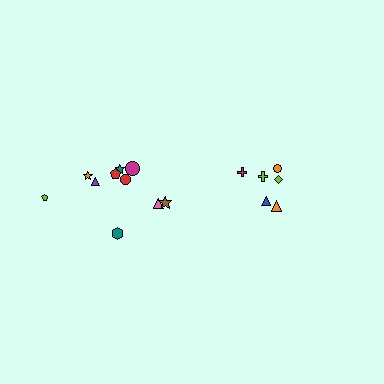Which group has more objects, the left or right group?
The left group.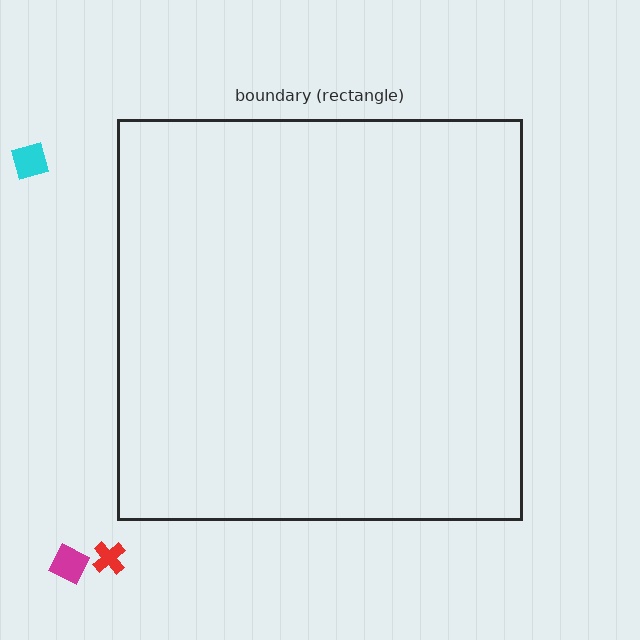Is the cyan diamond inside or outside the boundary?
Outside.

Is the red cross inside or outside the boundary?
Outside.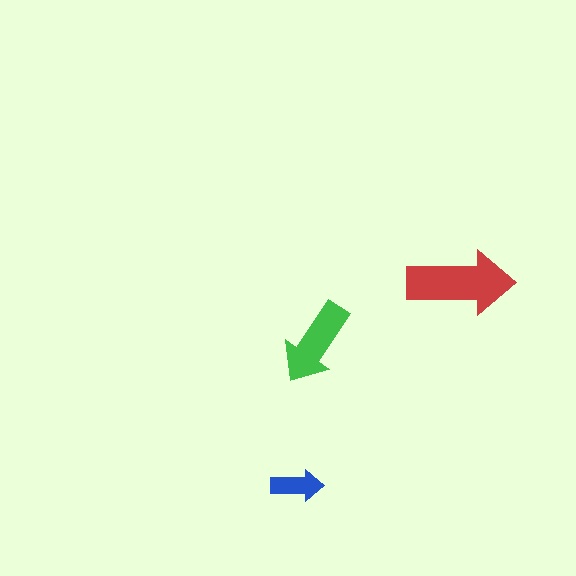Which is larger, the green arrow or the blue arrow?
The green one.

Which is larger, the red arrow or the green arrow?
The red one.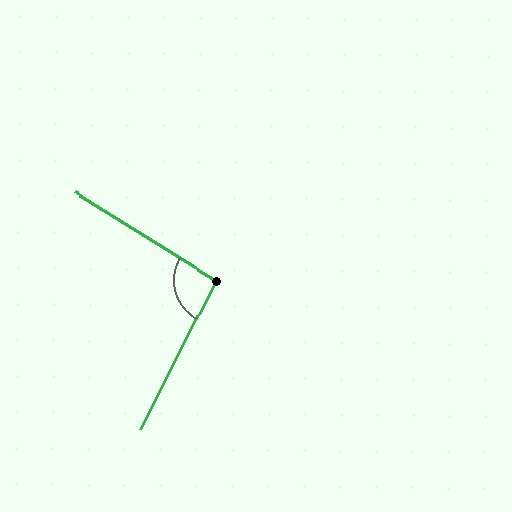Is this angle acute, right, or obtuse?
It is obtuse.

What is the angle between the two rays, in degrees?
Approximately 95 degrees.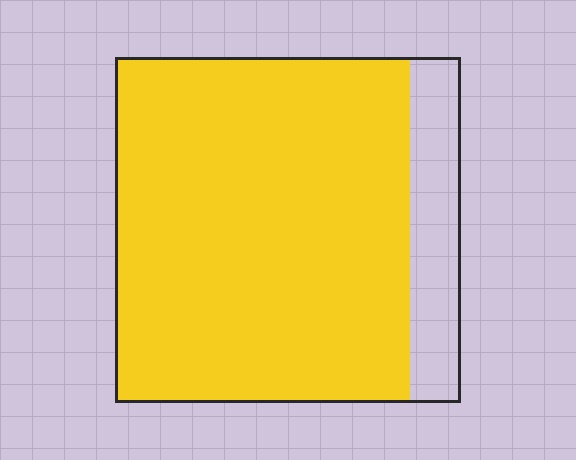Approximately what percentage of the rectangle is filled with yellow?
Approximately 85%.